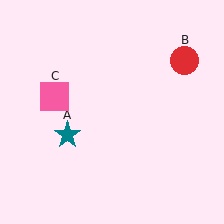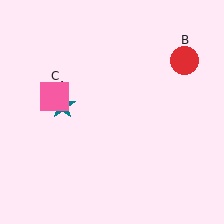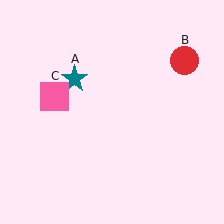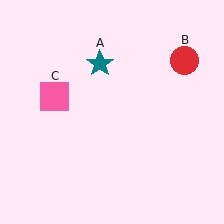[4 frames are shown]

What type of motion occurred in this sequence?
The teal star (object A) rotated clockwise around the center of the scene.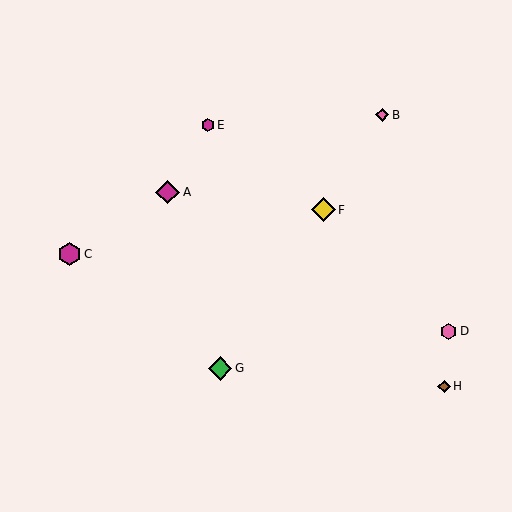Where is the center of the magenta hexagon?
The center of the magenta hexagon is at (208, 125).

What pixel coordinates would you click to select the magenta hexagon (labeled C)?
Click at (69, 254) to select the magenta hexagon C.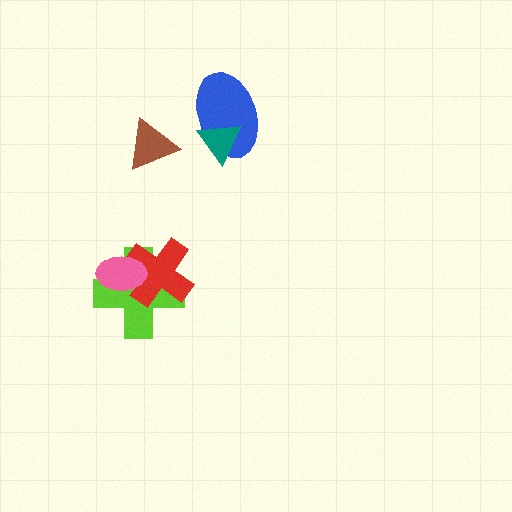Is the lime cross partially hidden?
Yes, it is partially covered by another shape.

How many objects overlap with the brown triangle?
0 objects overlap with the brown triangle.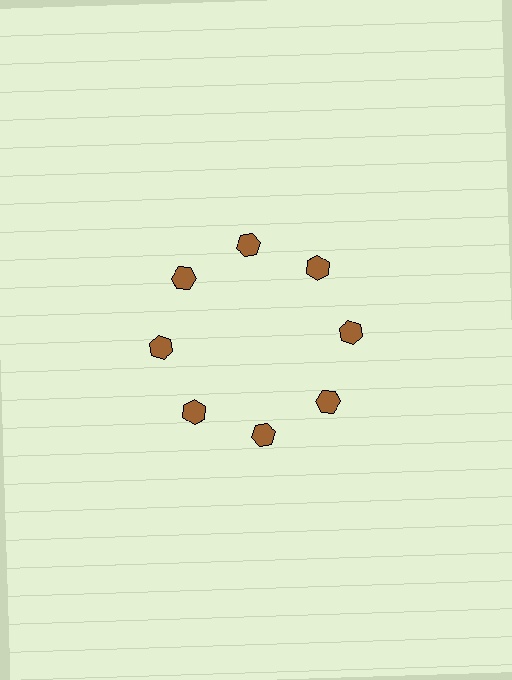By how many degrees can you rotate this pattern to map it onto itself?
The pattern maps onto itself every 45 degrees of rotation.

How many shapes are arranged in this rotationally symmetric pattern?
There are 8 shapes, arranged in 8 groups of 1.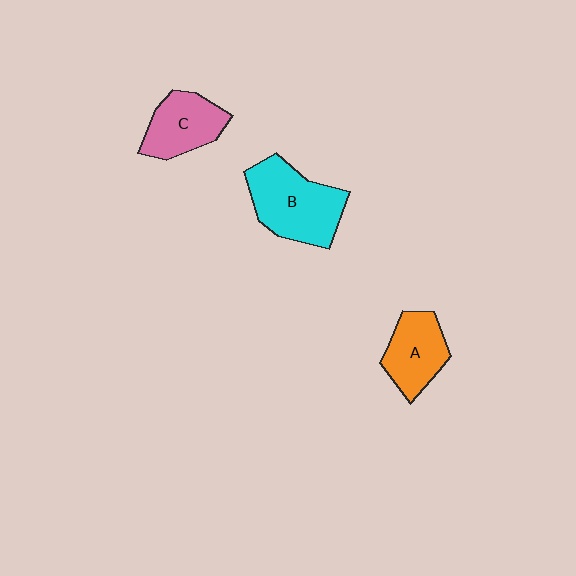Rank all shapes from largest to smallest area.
From largest to smallest: B (cyan), C (pink), A (orange).